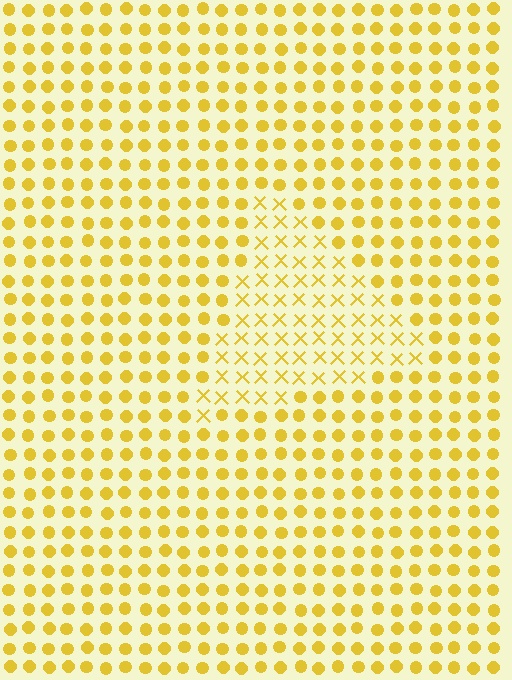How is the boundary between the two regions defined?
The boundary is defined by a change in element shape: X marks inside vs. circles outside. All elements share the same color and spacing.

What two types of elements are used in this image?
The image uses X marks inside the triangle region and circles outside it.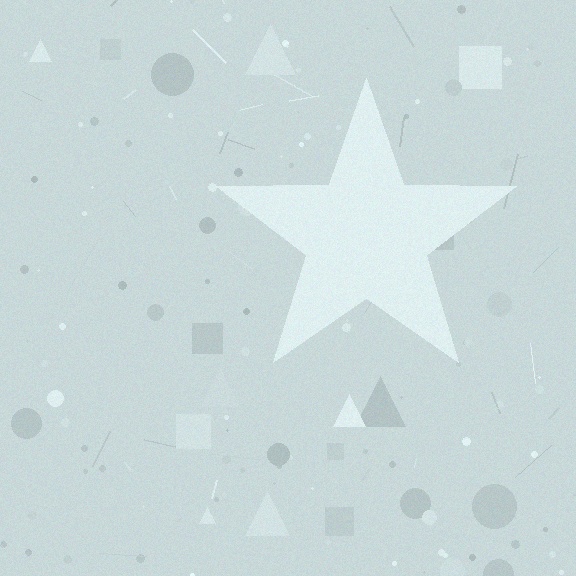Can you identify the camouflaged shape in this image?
The camouflaged shape is a star.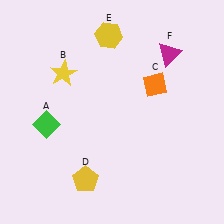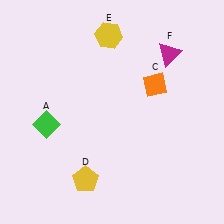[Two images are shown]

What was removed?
The yellow star (B) was removed in Image 2.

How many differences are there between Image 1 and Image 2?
There is 1 difference between the two images.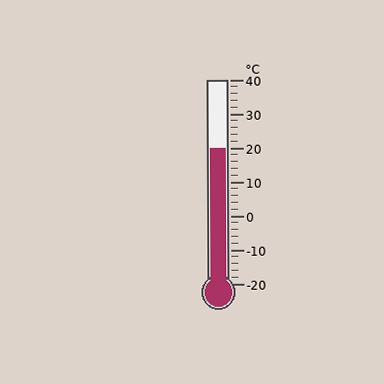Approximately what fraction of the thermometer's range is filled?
The thermometer is filled to approximately 65% of its range.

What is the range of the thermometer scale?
The thermometer scale ranges from -20°C to 40°C.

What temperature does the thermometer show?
The thermometer shows approximately 20°C.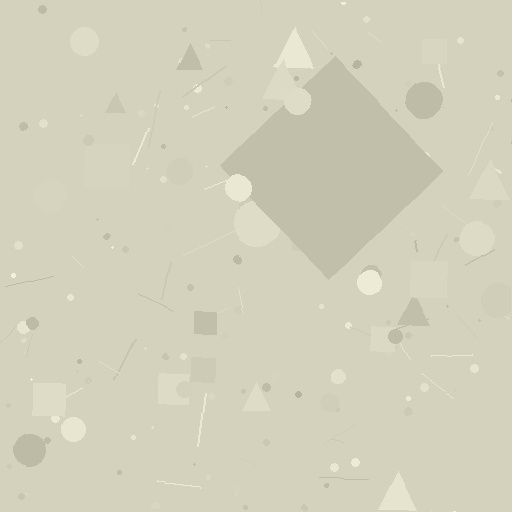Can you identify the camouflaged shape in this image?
The camouflaged shape is a diamond.